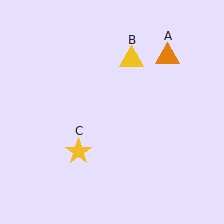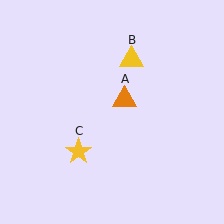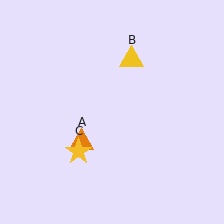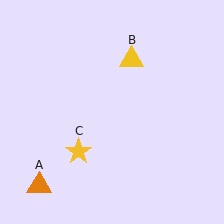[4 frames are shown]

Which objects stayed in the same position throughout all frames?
Yellow triangle (object B) and yellow star (object C) remained stationary.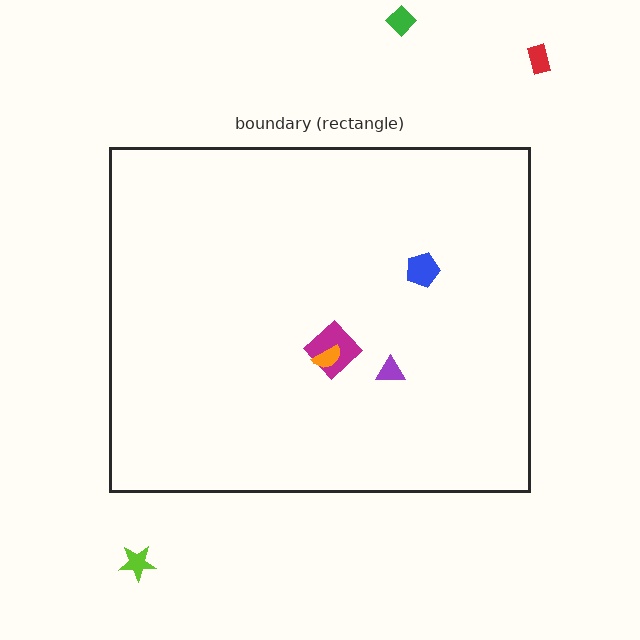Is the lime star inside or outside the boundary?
Outside.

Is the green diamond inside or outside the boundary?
Outside.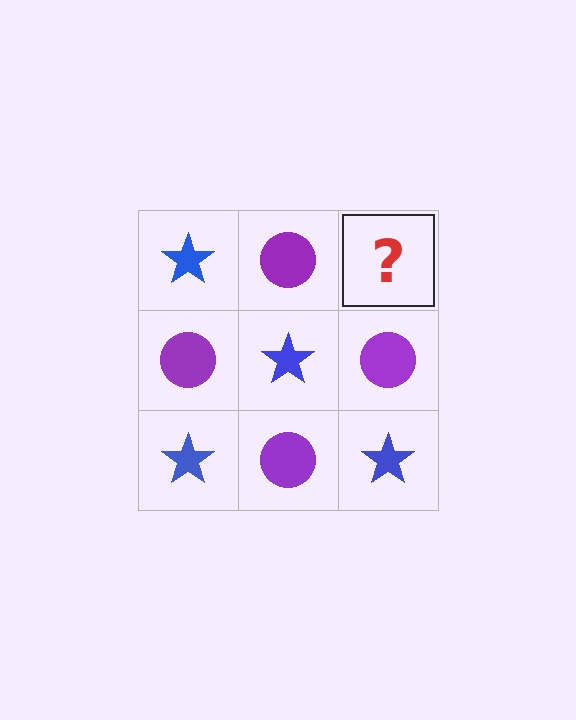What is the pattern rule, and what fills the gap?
The rule is that it alternates blue star and purple circle in a checkerboard pattern. The gap should be filled with a blue star.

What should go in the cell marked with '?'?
The missing cell should contain a blue star.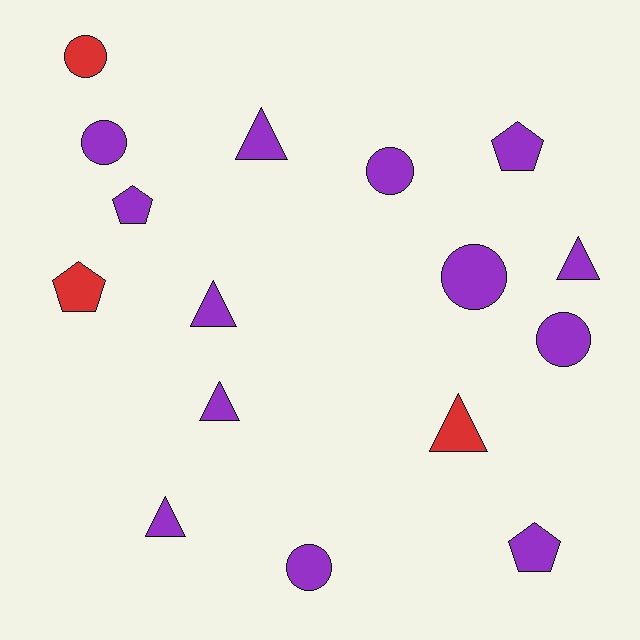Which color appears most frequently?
Purple, with 13 objects.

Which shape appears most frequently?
Circle, with 6 objects.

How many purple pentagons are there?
There are 3 purple pentagons.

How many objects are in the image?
There are 16 objects.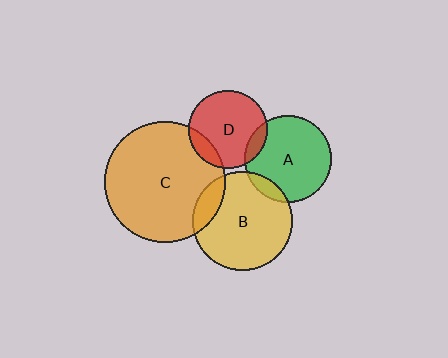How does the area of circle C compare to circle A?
Approximately 1.9 times.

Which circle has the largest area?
Circle C (orange).